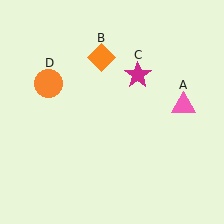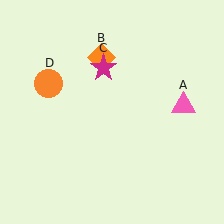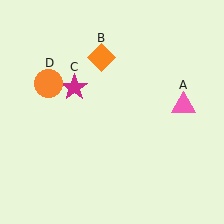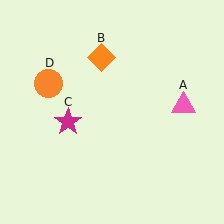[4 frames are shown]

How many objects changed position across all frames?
1 object changed position: magenta star (object C).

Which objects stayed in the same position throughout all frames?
Pink triangle (object A) and orange diamond (object B) and orange circle (object D) remained stationary.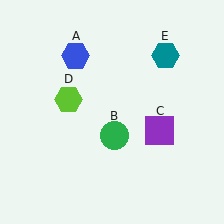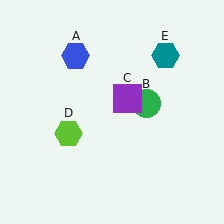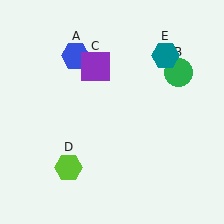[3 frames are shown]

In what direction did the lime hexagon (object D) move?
The lime hexagon (object D) moved down.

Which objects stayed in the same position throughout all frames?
Blue hexagon (object A) and teal hexagon (object E) remained stationary.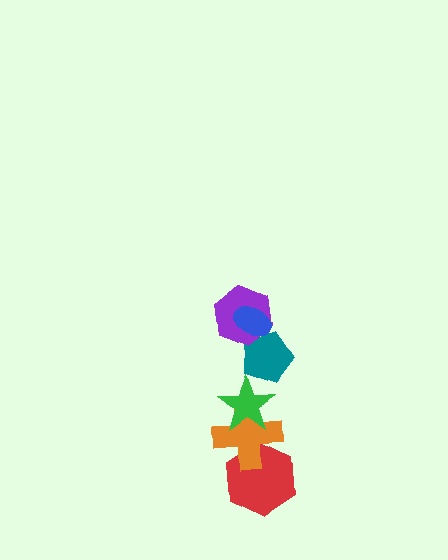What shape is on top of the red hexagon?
The orange cross is on top of the red hexagon.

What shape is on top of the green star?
The teal pentagon is on top of the green star.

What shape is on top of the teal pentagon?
The purple hexagon is on top of the teal pentagon.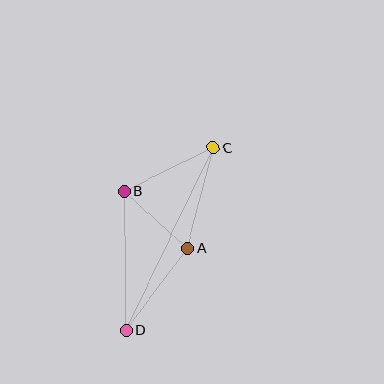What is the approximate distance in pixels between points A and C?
The distance between A and C is approximately 104 pixels.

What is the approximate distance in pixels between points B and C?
The distance between B and C is approximately 99 pixels.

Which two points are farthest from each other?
Points C and D are farthest from each other.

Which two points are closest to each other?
Points A and B are closest to each other.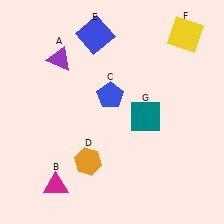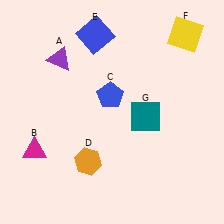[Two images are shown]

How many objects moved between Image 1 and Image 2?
1 object moved between the two images.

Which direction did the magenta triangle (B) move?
The magenta triangle (B) moved up.